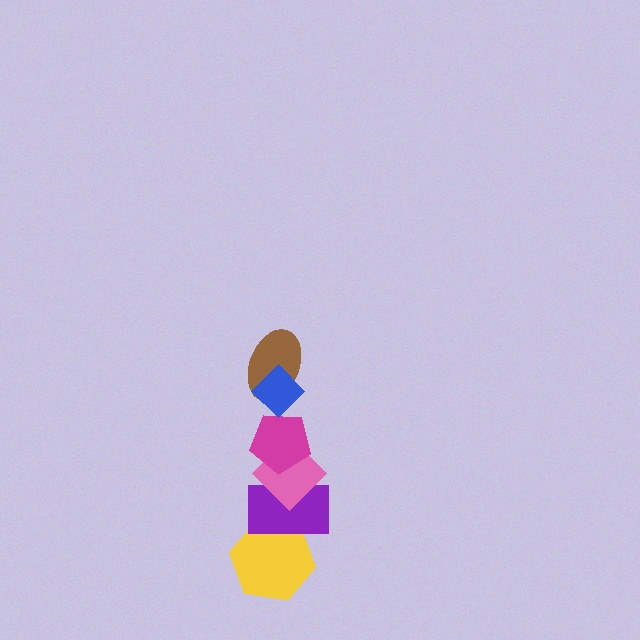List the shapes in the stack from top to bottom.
From top to bottom: the blue diamond, the brown ellipse, the magenta pentagon, the pink diamond, the purple rectangle, the yellow hexagon.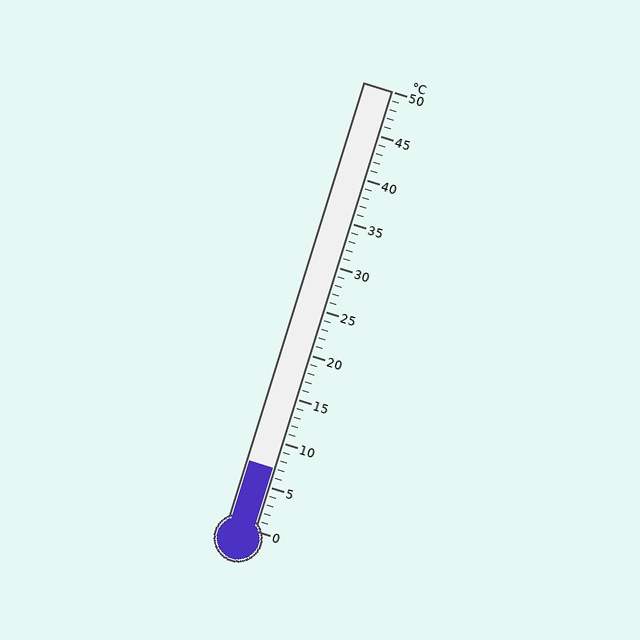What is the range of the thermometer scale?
The thermometer scale ranges from 0°C to 50°C.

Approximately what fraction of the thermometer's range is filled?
The thermometer is filled to approximately 15% of its range.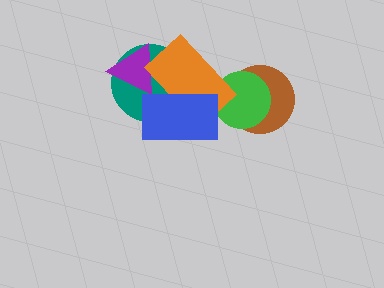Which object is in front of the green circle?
The orange rectangle is in front of the green circle.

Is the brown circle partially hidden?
Yes, it is partially covered by another shape.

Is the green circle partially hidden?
Yes, it is partially covered by another shape.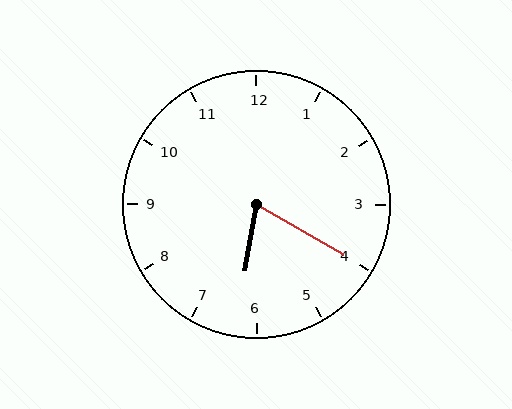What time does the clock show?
6:20.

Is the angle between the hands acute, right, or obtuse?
It is acute.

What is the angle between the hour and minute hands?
Approximately 70 degrees.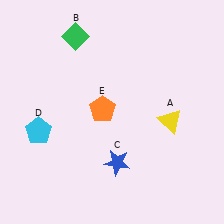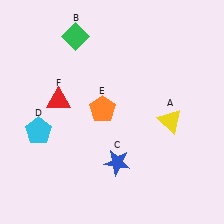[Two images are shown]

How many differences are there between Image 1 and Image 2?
There is 1 difference between the two images.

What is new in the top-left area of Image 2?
A red triangle (F) was added in the top-left area of Image 2.